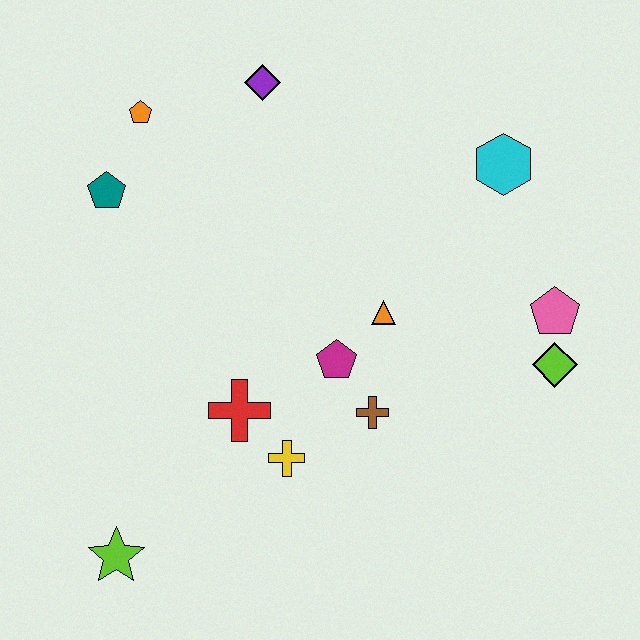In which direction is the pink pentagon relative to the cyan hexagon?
The pink pentagon is below the cyan hexagon.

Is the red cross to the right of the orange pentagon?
Yes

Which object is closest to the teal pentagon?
The orange pentagon is closest to the teal pentagon.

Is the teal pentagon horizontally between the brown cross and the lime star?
No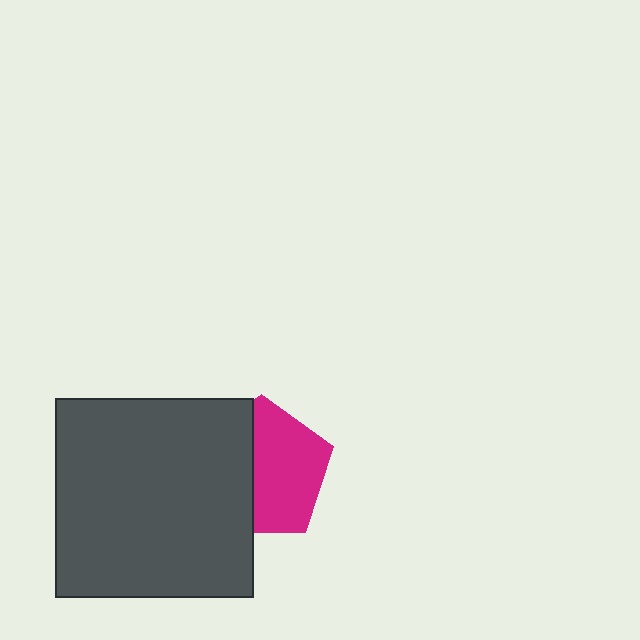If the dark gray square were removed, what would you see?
You would see the complete magenta pentagon.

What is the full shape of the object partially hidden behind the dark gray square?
The partially hidden object is a magenta pentagon.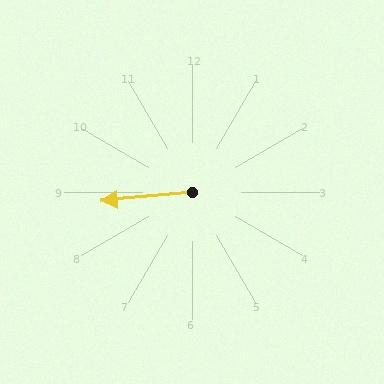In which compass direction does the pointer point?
West.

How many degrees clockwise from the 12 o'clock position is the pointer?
Approximately 265 degrees.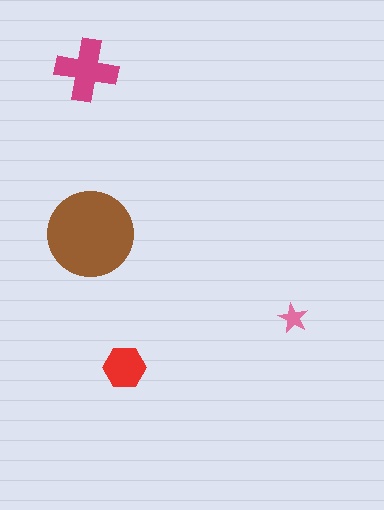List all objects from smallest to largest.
The pink star, the red hexagon, the magenta cross, the brown circle.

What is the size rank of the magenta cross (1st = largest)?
2nd.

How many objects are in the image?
There are 4 objects in the image.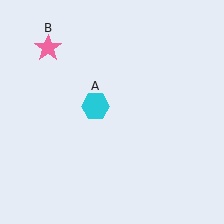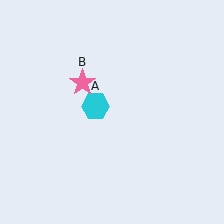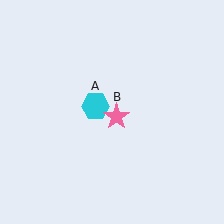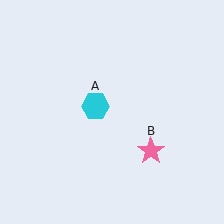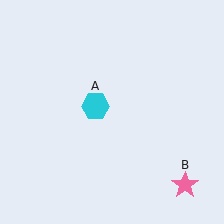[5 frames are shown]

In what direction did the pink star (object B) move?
The pink star (object B) moved down and to the right.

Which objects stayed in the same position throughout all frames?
Cyan hexagon (object A) remained stationary.